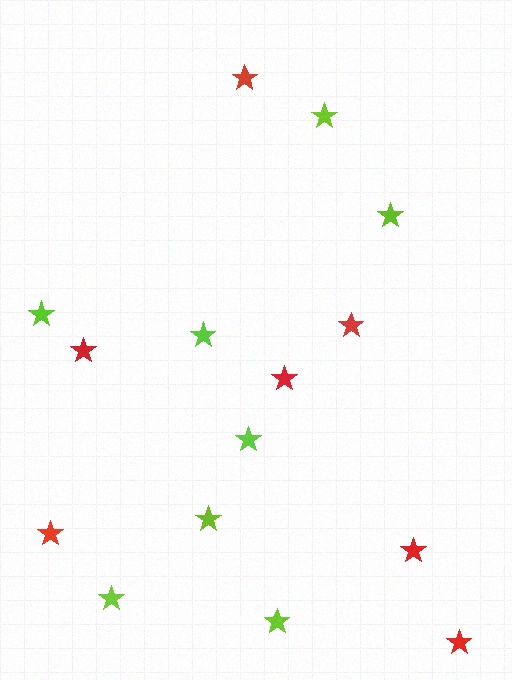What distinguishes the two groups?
There are 2 groups: one group of red stars (7) and one group of lime stars (8).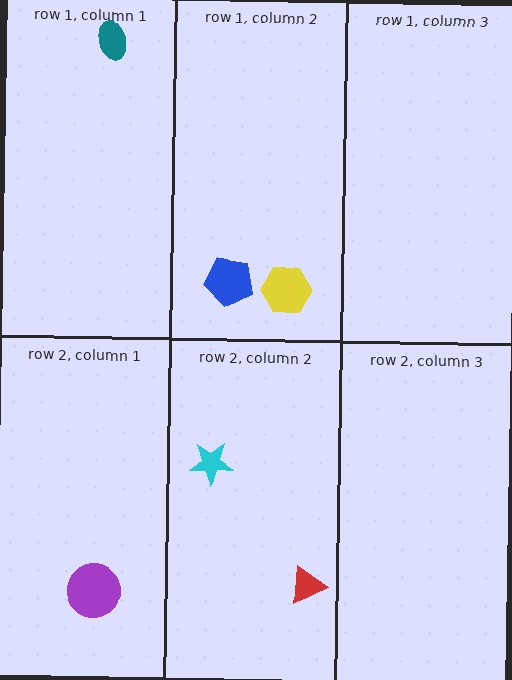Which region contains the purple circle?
The row 2, column 1 region.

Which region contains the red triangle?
The row 2, column 2 region.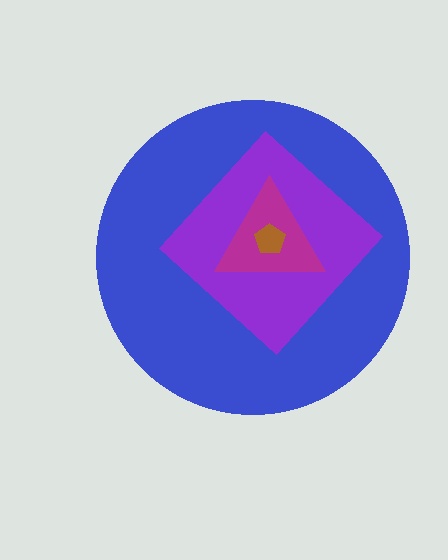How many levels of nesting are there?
4.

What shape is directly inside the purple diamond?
The magenta triangle.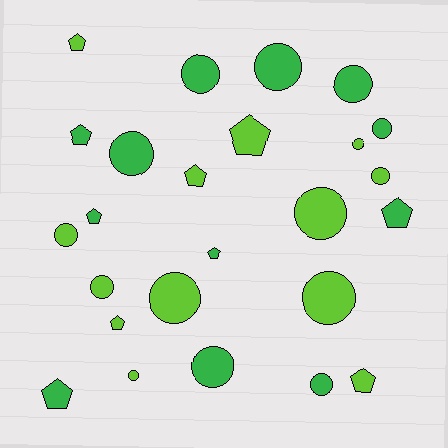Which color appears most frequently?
Lime, with 13 objects.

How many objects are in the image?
There are 25 objects.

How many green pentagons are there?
There are 5 green pentagons.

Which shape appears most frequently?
Circle, with 15 objects.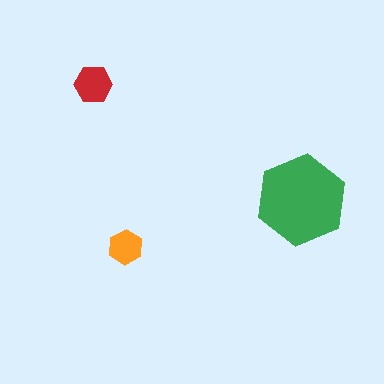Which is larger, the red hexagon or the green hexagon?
The green one.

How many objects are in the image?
There are 3 objects in the image.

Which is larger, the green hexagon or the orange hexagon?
The green one.